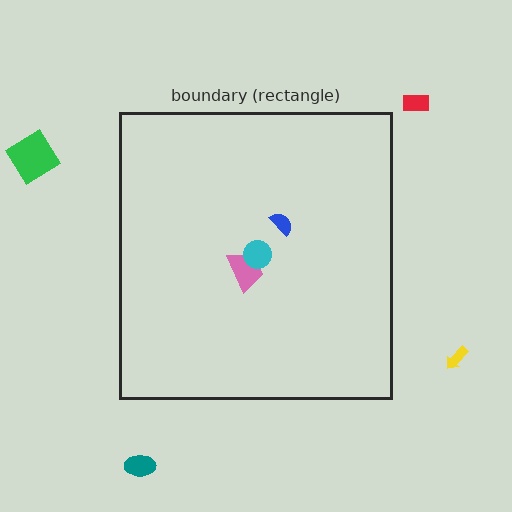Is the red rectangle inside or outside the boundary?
Outside.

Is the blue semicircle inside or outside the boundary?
Inside.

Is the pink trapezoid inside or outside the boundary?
Inside.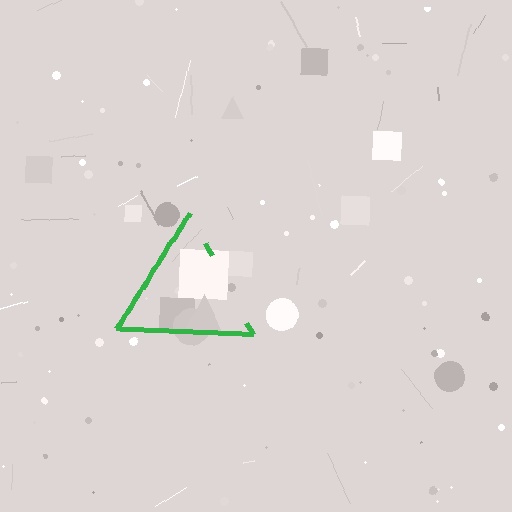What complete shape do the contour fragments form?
The contour fragments form a triangle.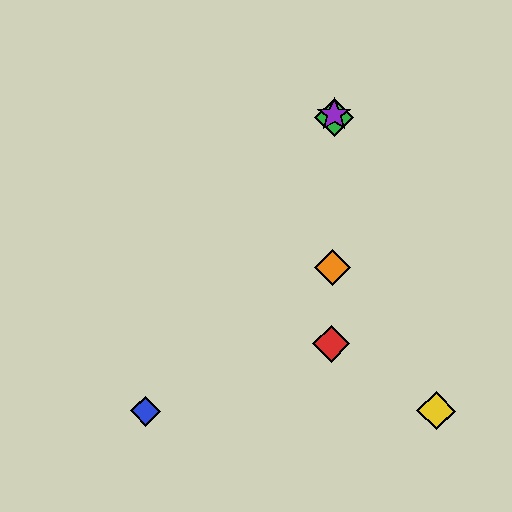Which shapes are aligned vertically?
The red diamond, the green diamond, the purple star, the orange diamond are aligned vertically.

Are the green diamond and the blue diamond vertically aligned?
No, the green diamond is at x≈334 and the blue diamond is at x≈145.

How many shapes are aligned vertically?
4 shapes (the red diamond, the green diamond, the purple star, the orange diamond) are aligned vertically.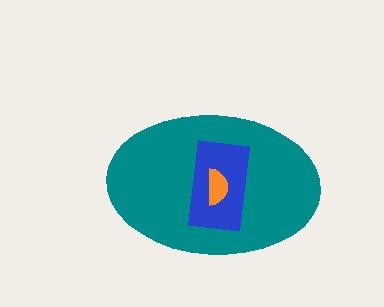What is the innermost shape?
The orange semicircle.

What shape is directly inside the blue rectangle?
The orange semicircle.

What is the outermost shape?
The teal ellipse.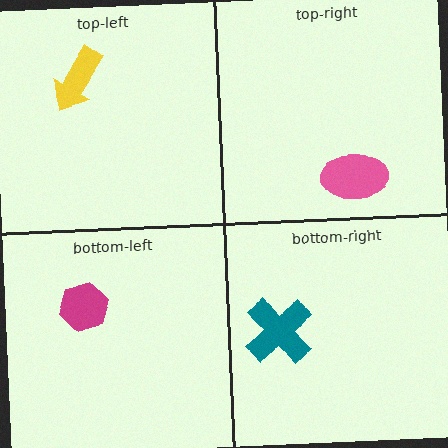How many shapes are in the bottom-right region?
1.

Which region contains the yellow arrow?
The top-left region.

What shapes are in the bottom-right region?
The teal cross.